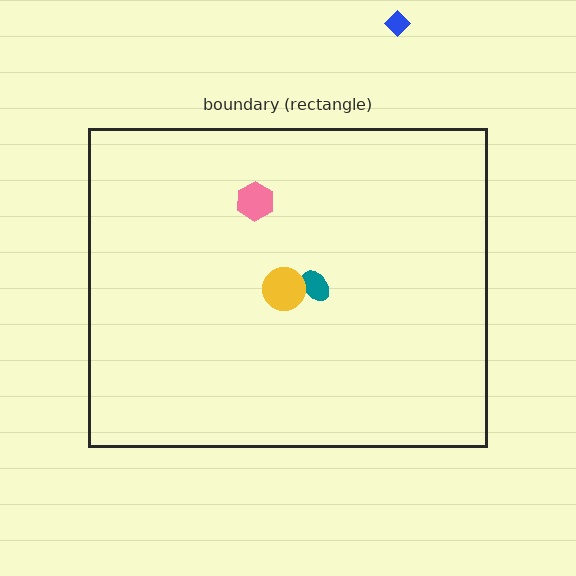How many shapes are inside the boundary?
3 inside, 1 outside.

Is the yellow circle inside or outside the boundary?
Inside.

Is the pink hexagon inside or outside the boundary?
Inside.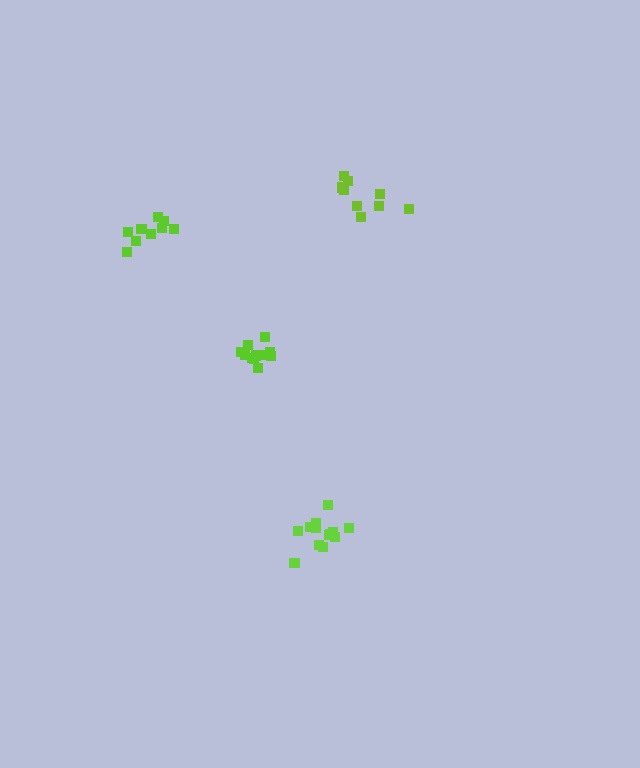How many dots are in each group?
Group 1: 9 dots, Group 2: 13 dots, Group 3: 11 dots, Group 4: 10 dots (43 total).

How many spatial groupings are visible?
There are 4 spatial groupings.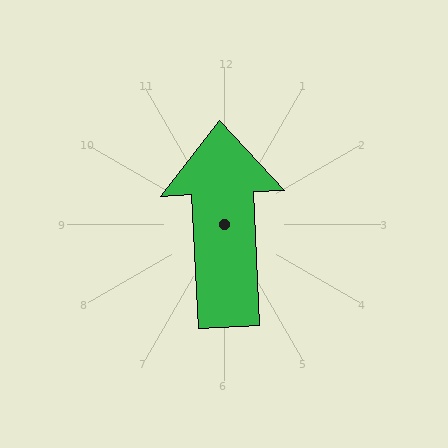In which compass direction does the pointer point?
North.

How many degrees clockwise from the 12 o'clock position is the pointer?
Approximately 357 degrees.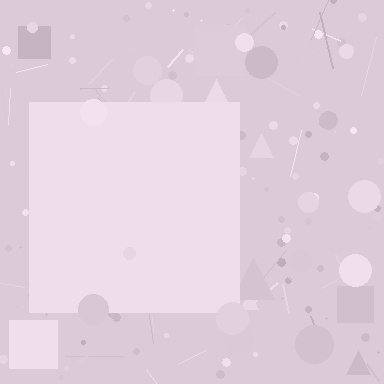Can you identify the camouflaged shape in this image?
The camouflaged shape is a square.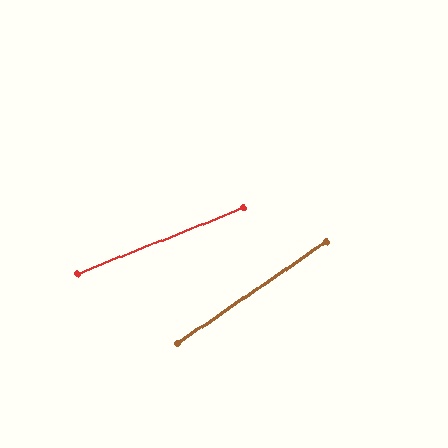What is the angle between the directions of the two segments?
Approximately 13 degrees.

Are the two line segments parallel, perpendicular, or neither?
Neither parallel nor perpendicular — they differ by about 13°.